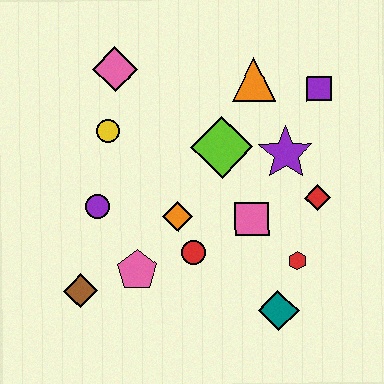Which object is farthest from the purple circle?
The purple square is farthest from the purple circle.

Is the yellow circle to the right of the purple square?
No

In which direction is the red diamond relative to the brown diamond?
The red diamond is to the right of the brown diamond.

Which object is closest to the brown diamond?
The pink pentagon is closest to the brown diamond.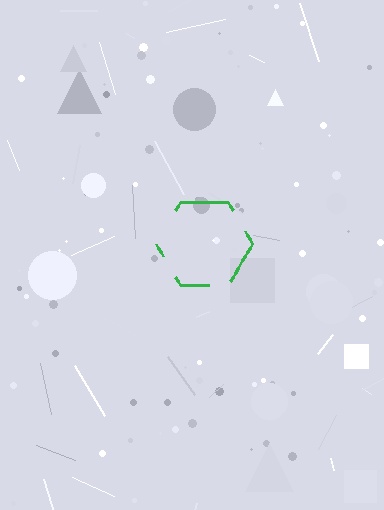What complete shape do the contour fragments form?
The contour fragments form a hexagon.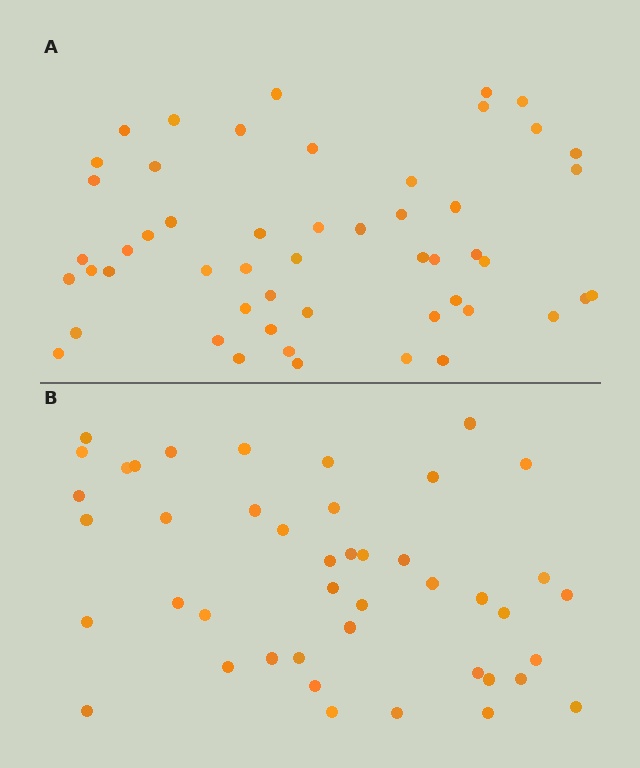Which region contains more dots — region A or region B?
Region A (the top region) has more dots.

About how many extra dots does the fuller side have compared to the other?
Region A has roughly 8 or so more dots than region B.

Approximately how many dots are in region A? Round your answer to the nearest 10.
About 50 dots. (The exact count is 52, which rounds to 50.)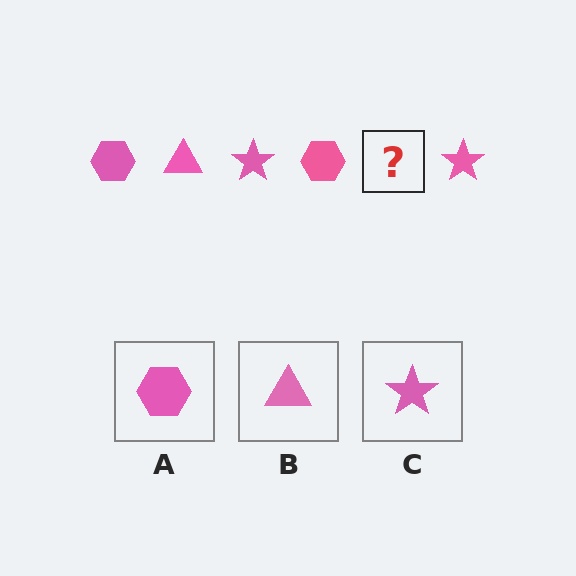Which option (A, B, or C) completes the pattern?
B.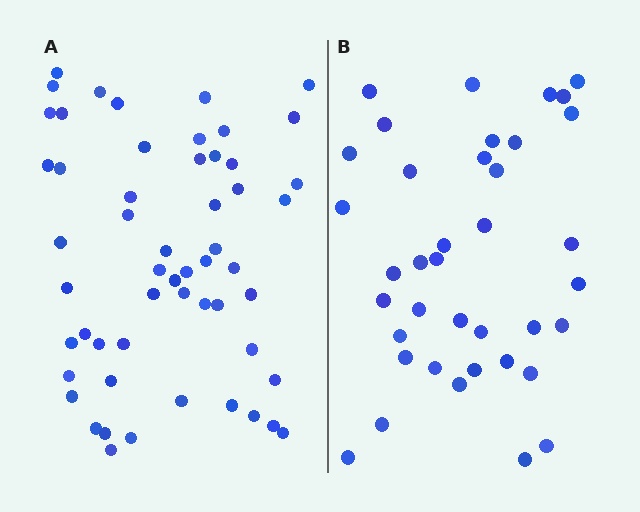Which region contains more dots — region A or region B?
Region A (the left region) has more dots.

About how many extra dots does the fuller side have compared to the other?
Region A has approximately 15 more dots than region B.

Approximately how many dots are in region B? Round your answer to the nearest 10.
About 40 dots. (The exact count is 38, which rounds to 40.)